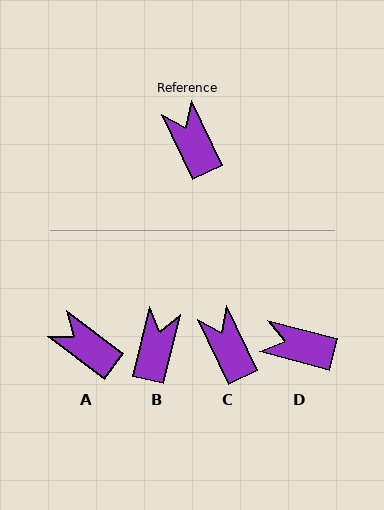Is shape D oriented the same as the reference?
No, it is off by about 50 degrees.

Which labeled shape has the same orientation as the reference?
C.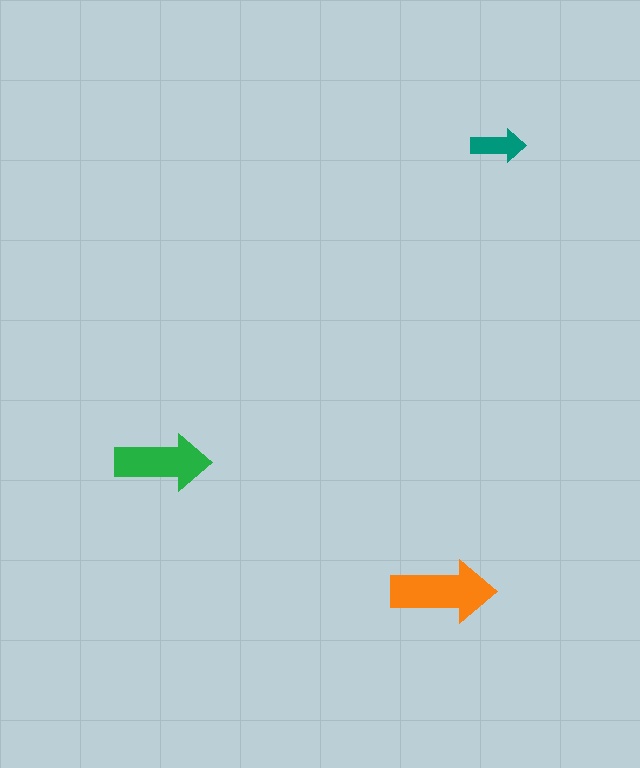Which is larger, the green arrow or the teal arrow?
The green one.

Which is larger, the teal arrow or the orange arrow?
The orange one.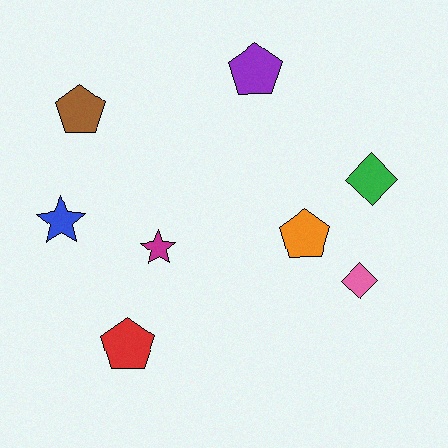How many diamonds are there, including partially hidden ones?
There are 2 diamonds.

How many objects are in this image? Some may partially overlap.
There are 8 objects.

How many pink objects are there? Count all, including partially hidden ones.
There is 1 pink object.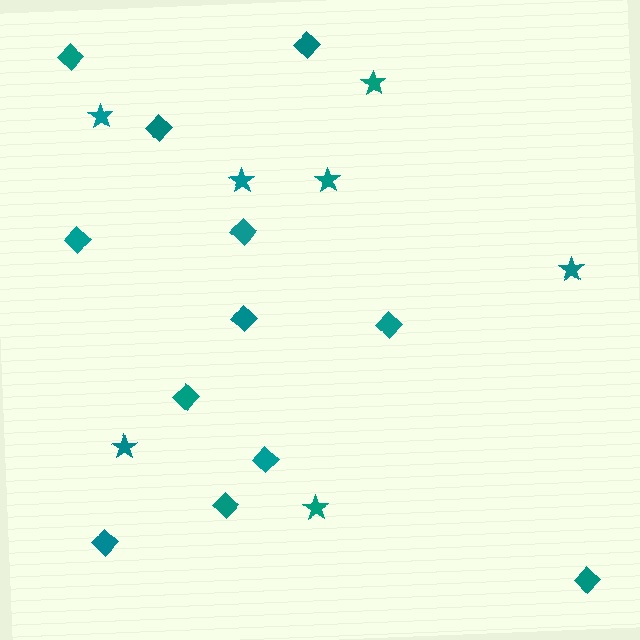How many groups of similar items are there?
There are 2 groups: one group of stars (7) and one group of diamonds (12).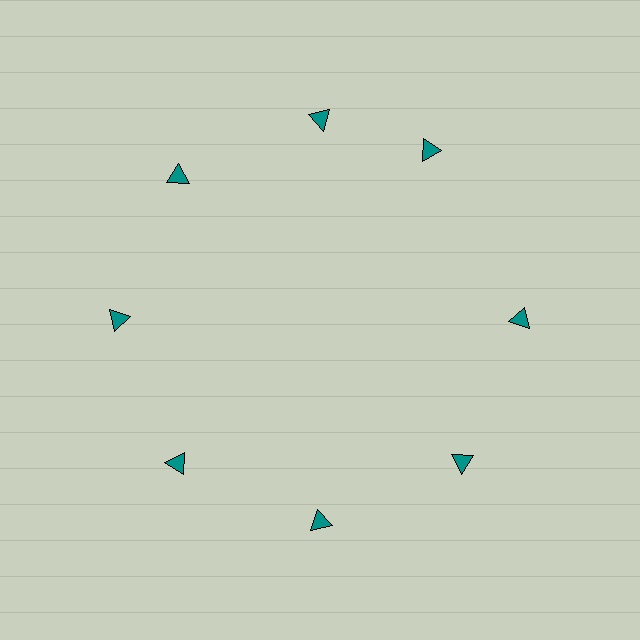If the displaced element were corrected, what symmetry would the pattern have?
It would have 8-fold rotational symmetry — the pattern would map onto itself every 45 degrees.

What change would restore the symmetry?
The symmetry would be restored by rotating it back into even spacing with its neighbors so that all 8 triangles sit at equal angles and equal distance from the center.